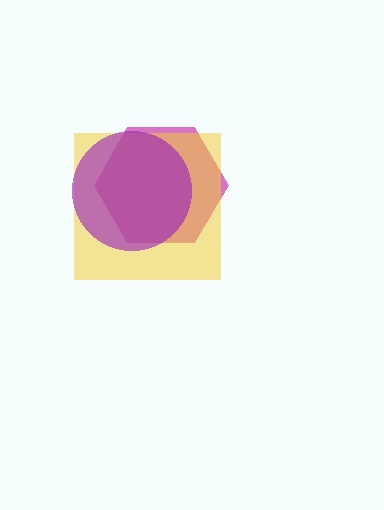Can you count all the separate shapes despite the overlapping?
Yes, there are 3 separate shapes.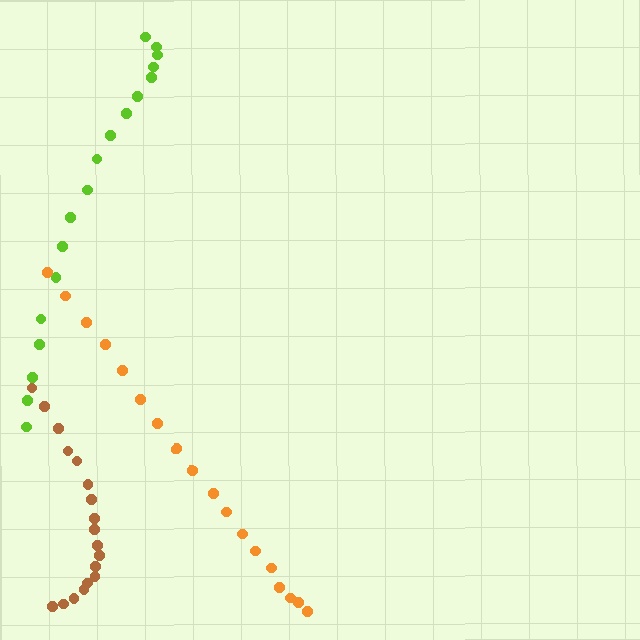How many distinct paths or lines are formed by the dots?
There are 3 distinct paths.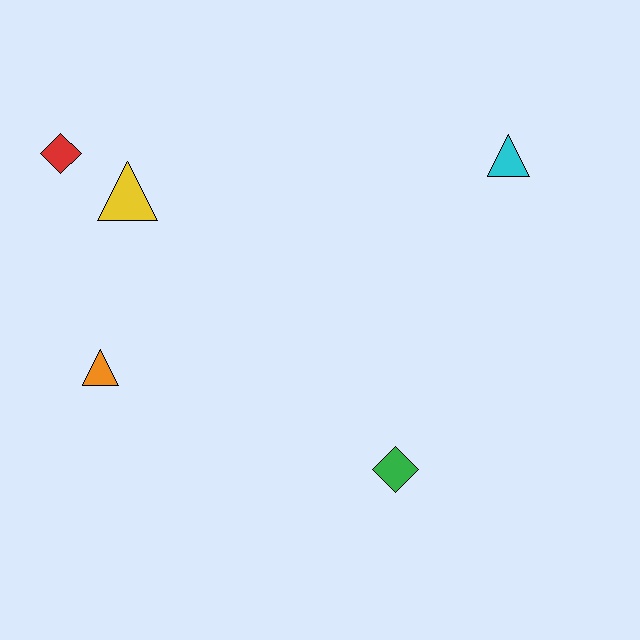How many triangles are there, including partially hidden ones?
There are 3 triangles.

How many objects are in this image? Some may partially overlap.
There are 5 objects.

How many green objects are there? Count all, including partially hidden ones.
There is 1 green object.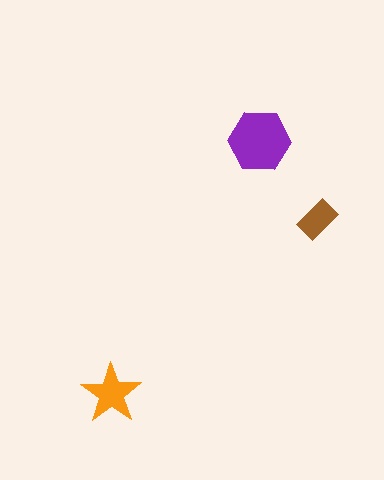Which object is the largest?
The purple hexagon.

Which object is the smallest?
The brown rectangle.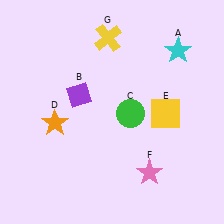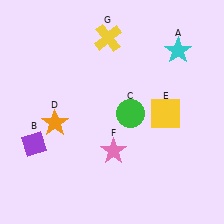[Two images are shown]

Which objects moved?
The objects that moved are: the purple diamond (B), the pink star (F).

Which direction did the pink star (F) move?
The pink star (F) moved left.